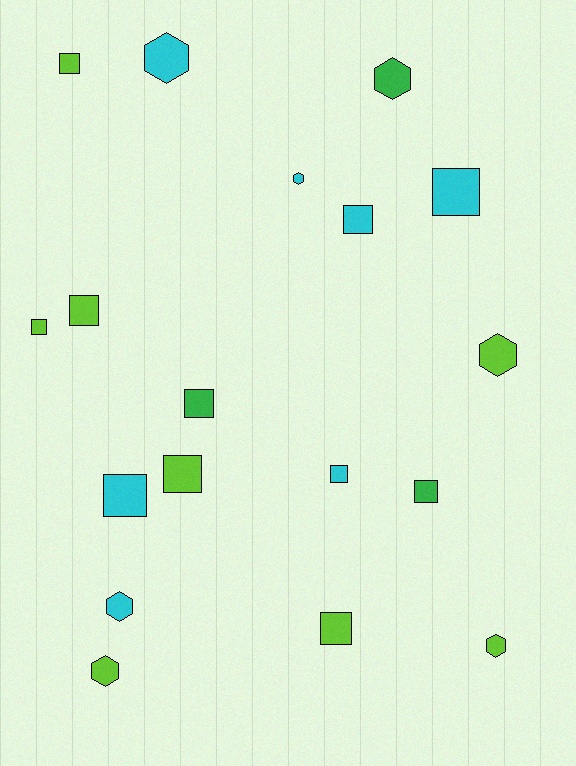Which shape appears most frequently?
Square, with 11 objects.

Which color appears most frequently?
Lime, with 8 objects.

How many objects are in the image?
There are 18 objects.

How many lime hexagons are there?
There are 3 lime hexagons.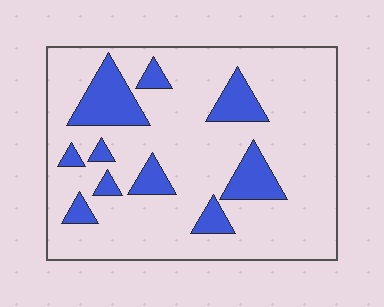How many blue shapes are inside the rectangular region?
10.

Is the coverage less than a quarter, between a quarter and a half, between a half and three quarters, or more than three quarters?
Less than a quarter.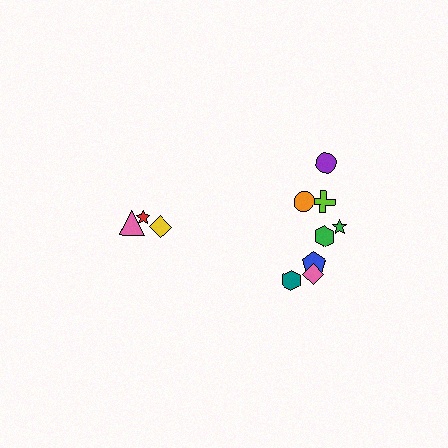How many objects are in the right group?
There are 8 objects.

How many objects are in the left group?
There are 3 objects.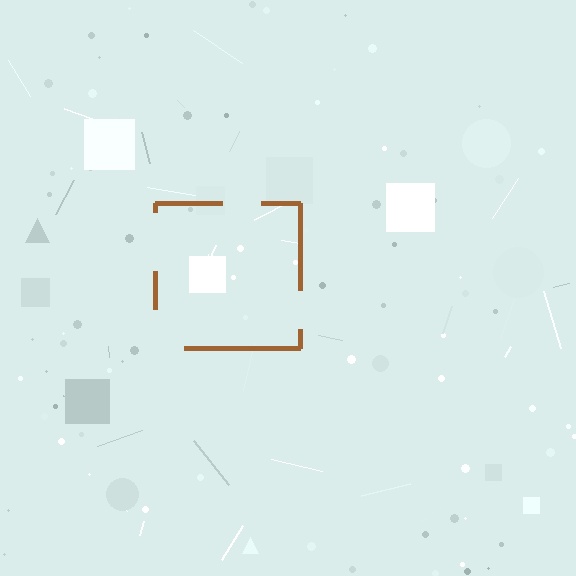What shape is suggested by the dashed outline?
The dashed outline suggests a square.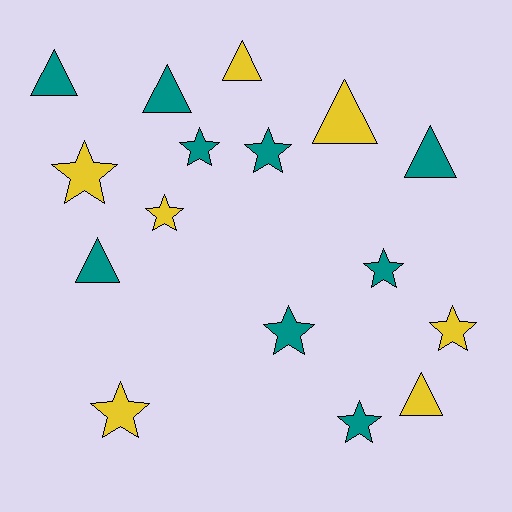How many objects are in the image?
There are 16 objects.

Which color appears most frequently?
Teal, with 9 objects.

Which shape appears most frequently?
Star, with 9 objects.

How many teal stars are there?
There are 5 teal stars.